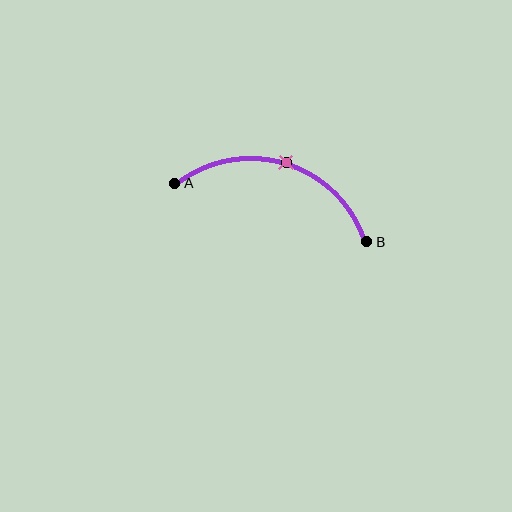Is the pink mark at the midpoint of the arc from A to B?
Yes. The pink mark lies on the arc at equal arc-length from both A and B — it is the arc midpoint.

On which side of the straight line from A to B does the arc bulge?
The arc bulges above the straight line connecting A and B.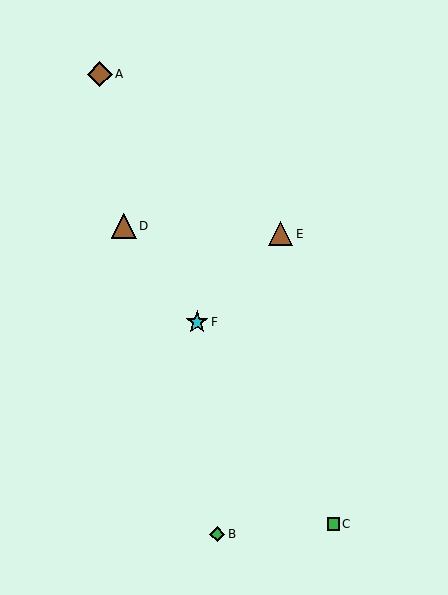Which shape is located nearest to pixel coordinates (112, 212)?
The brown triangle (labeled D) at (124, 226) is nearest to that location.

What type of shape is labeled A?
Shape A is a brown diamond.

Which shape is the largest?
The brown triangle (labeled D) is the largest.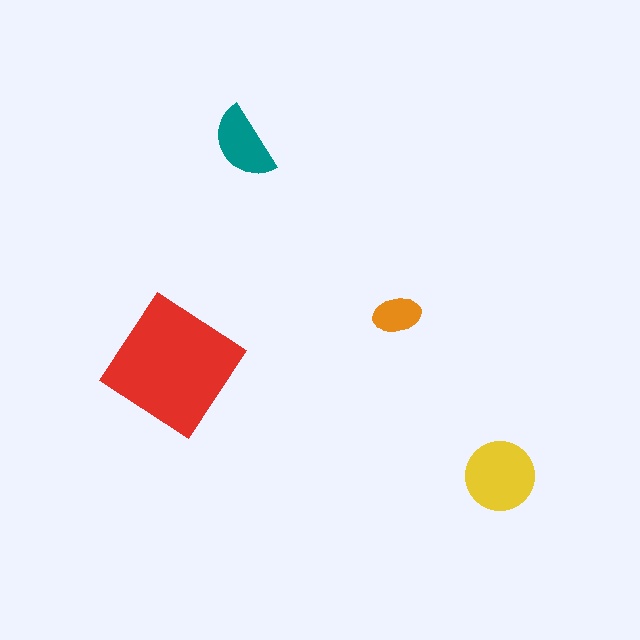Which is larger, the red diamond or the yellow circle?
The red diamond.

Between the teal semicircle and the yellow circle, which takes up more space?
The yellow circle.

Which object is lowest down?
The yellow circle is bottommost.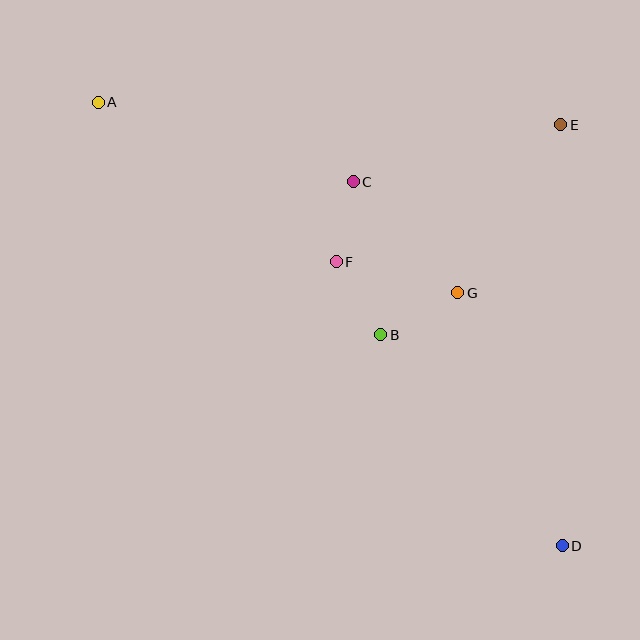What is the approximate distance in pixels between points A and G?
The distance between A and G is approximately 407 pixels.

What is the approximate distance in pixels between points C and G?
The distance between C and G is approximately 153 pixels.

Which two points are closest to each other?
Points C and F are closest to each other.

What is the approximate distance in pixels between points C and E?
The distance between C and E is approximately 215 pixels.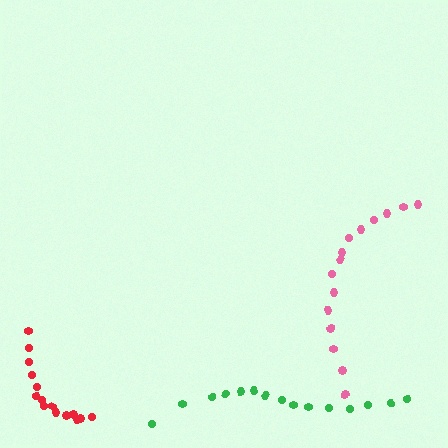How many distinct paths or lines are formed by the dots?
There are 3 distinct paths.